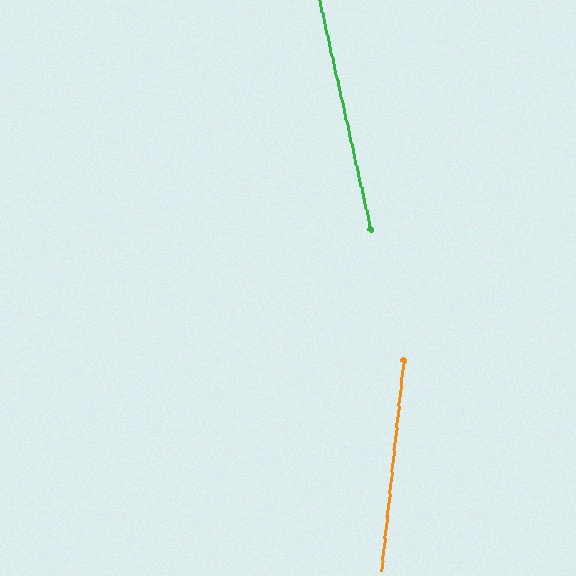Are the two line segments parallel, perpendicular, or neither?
Neither parallel nor perpendicular — they differ by about 19°.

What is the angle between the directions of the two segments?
Approximately 19 degrees.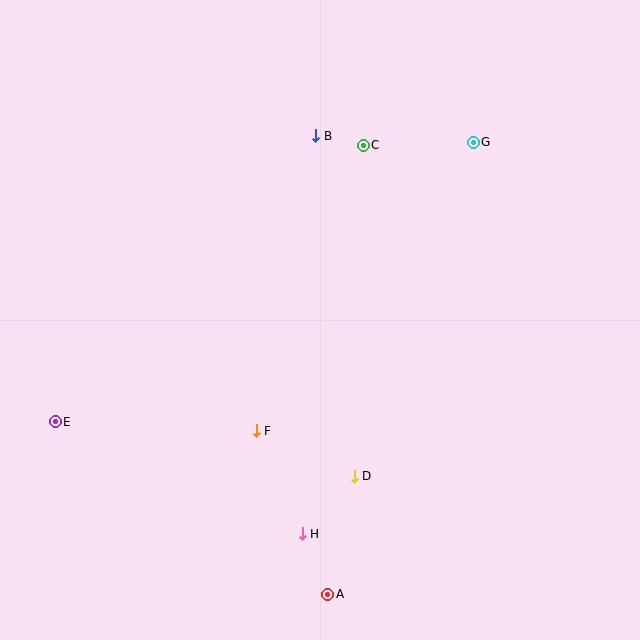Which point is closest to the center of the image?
Point F at (256, 431) is closest to the center.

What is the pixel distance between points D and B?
The distance between D and B is 342 pixels.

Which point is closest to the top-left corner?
Point B is closest to the top-left corner.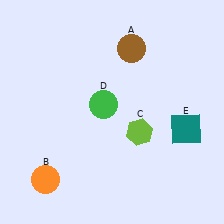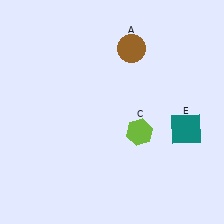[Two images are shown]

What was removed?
The green circle (D), the orange circle (B) were removed in Image 2.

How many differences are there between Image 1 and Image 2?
There are 2 differences between the two images.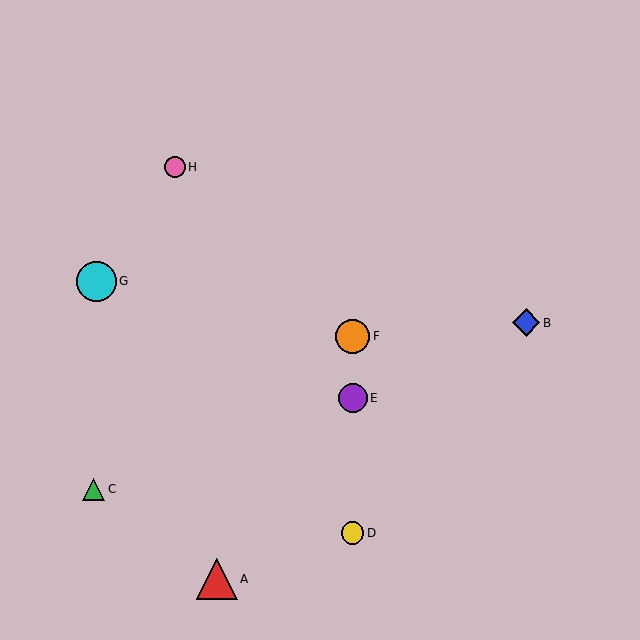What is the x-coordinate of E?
Object E is at x≈353.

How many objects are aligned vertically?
3 objects (D, E, F) are aligned vertically.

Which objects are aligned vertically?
Objects D, E, F are aligned vertically.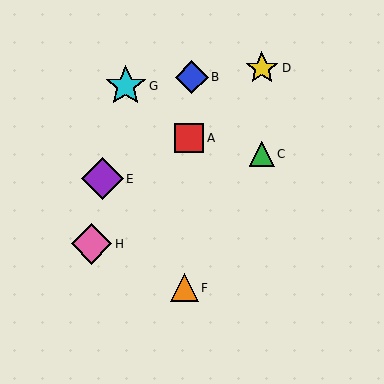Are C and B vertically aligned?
No, C is at x≈262 and B is at x≈192.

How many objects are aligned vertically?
2 objects (C, D) are aligned vertically.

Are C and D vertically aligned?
Yes, both are at x≈262.